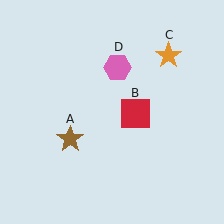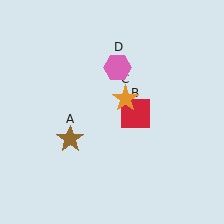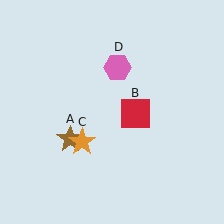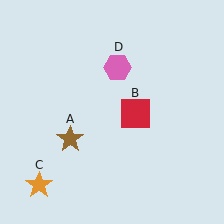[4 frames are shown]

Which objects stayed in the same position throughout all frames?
Brown star (object A) and red square (object B) and pink hexagon (object D) remained stationary.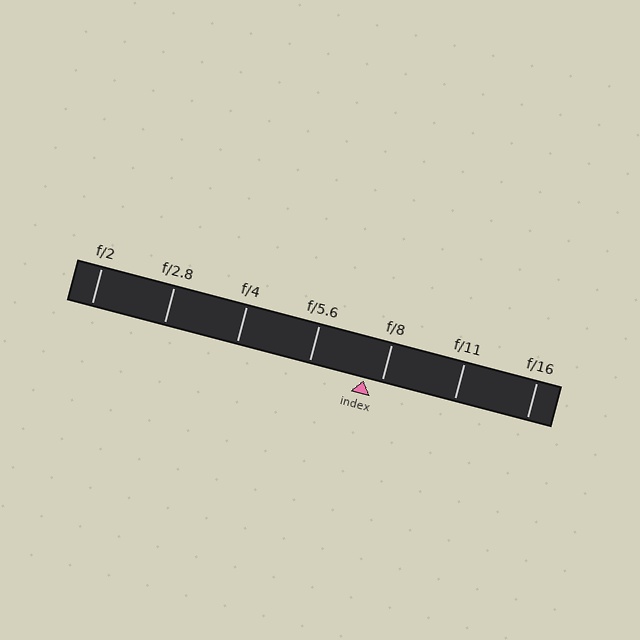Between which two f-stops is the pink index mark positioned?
The index mark is between f/5.6 and f/8.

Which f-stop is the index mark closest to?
The index mark is closest to f/8.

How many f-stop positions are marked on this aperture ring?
There are 7 f-stop positions marked.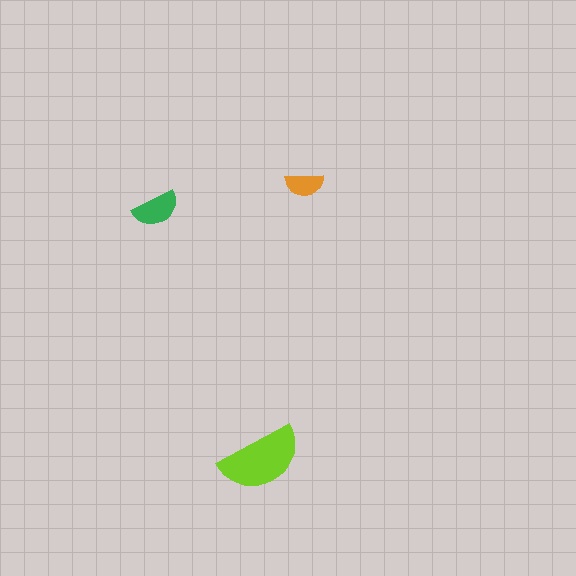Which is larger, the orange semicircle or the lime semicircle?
The lime one.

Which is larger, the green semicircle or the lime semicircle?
The lime one.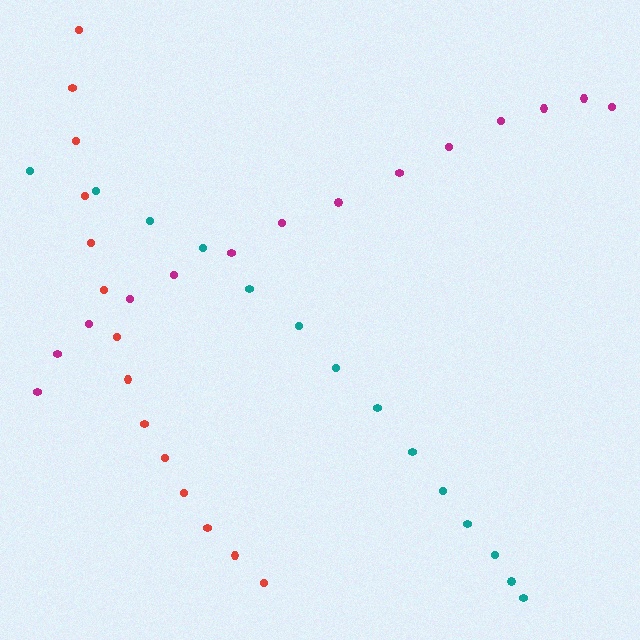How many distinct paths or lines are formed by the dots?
There are 3 distinct paths.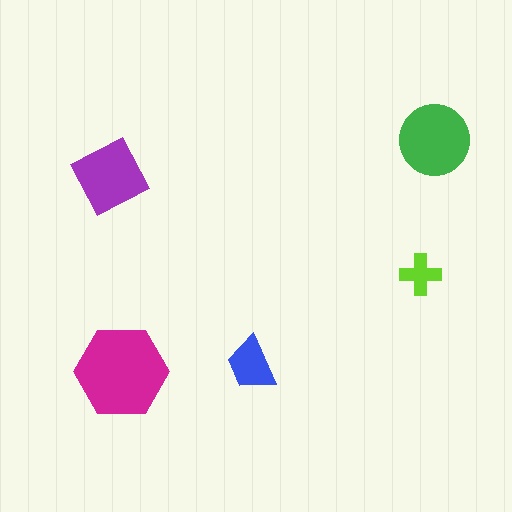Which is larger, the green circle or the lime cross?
The green circle.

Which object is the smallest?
The lime cross.